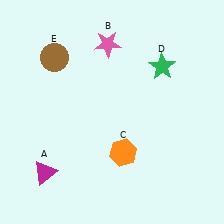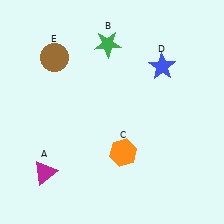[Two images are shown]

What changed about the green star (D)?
In Image 1, D is green. In Image 2, it changed to blue.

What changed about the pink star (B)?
In Image 1, B is pink. In Image 2, it changed to green.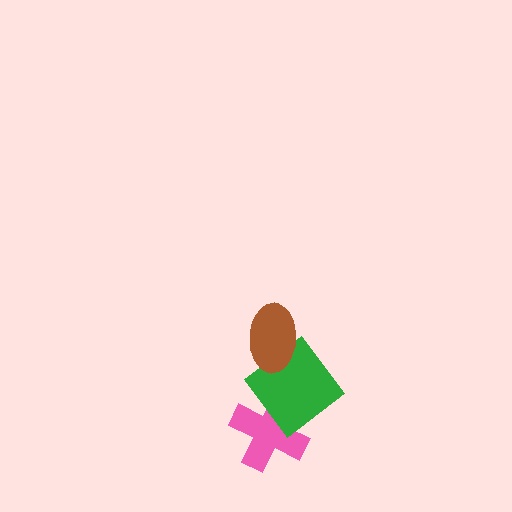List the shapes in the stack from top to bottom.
From top to bottom: the brown ellipse, the green diamond, the pink cross.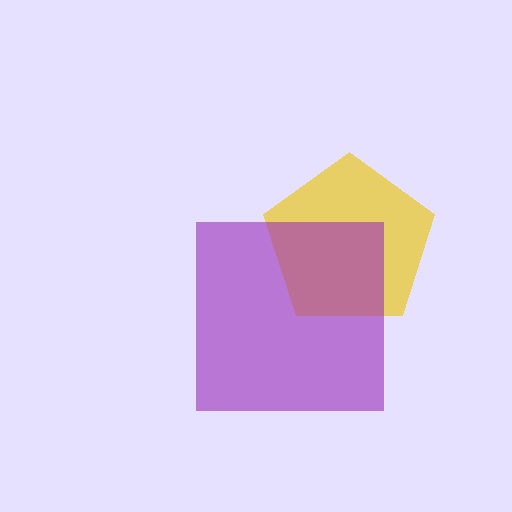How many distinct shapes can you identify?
There are 2 distinct shapes: a yellow pentagon, a purple square.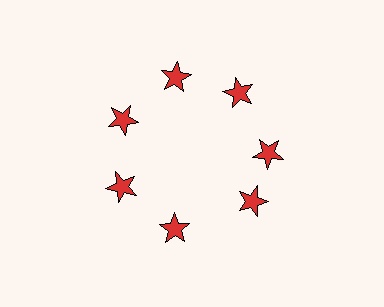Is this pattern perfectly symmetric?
No. The 7 red stars are arranged in a ring, but one element near the 5 o'clock position is rotated out of alignment along the ring, breaking the 7-fold rotational symmetry.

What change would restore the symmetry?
The symmetry would be restored by rotating it back into even spacing with its neighbors so that all 7 stars sit at equal angles and equal distance from the center.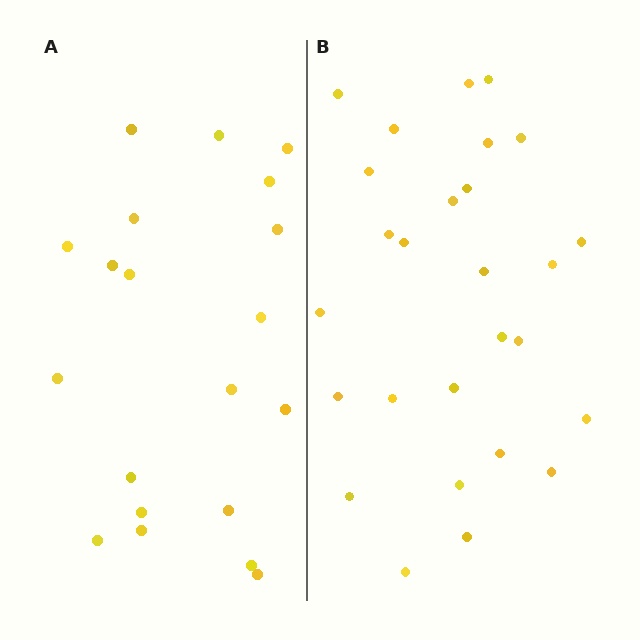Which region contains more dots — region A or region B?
Region B (the right region) has more dots.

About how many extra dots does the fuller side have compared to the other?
Region B has roughly 8 or so more dots than region A.